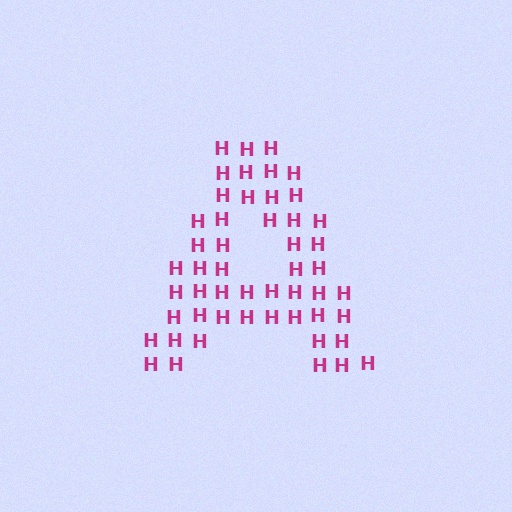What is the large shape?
The large shape is the letter A.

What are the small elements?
The small elements are letter H's.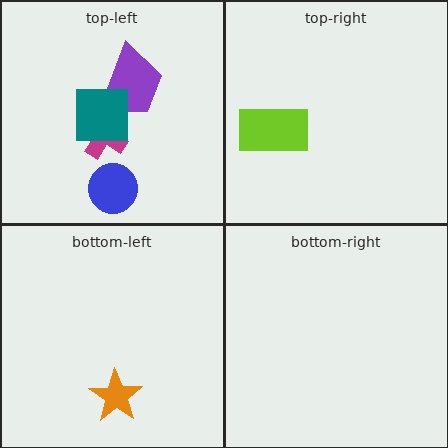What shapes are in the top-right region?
The lime rectangle.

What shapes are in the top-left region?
The purple trapezoid, the magenta cross, the teal square, the blue circle.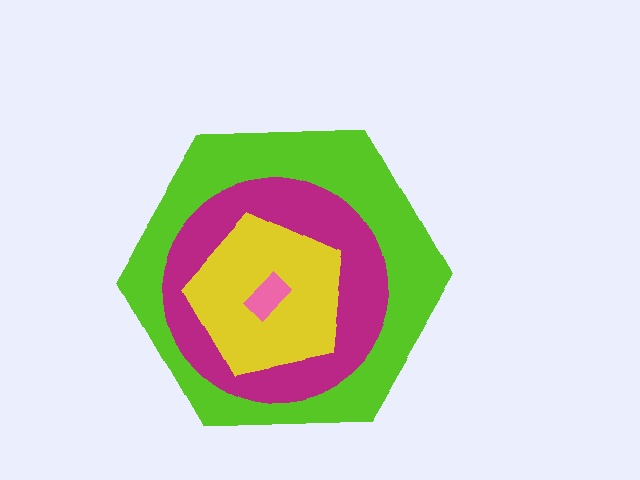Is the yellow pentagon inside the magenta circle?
Yes.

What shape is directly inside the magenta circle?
The yellow pentagon.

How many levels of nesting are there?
4.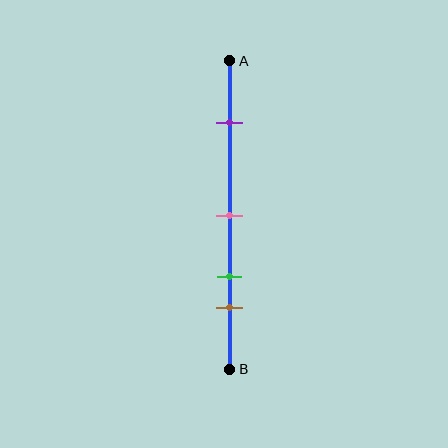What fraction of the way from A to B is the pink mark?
The pink mark is approximately 50% (0.5) of the way from A to B.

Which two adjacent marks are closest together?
The green and brown marks are the closest adjacent pair.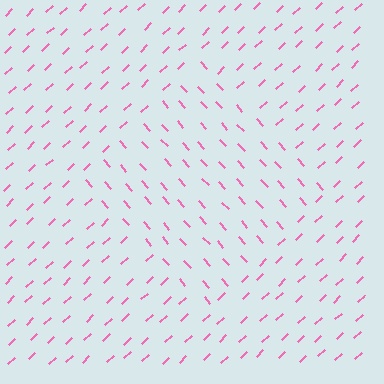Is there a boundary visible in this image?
Yes, there is a texture boundary formed by a change in line orientation.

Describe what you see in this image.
The image is filled with small pink line segments. A diamond region in the image has lines oriented differently from the surrounding lines, creating a visible texture boundary.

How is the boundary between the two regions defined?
The boundary is defined purely by a change in line orientation (approximately 88 degrees difference). All lines are the same color and thickness.